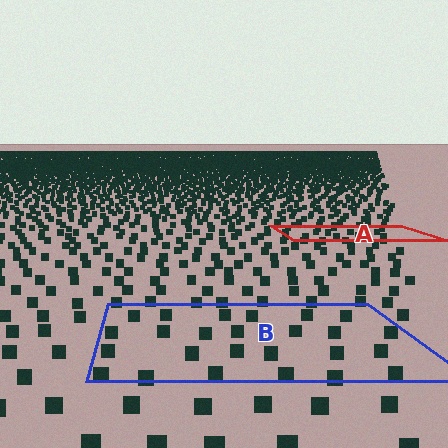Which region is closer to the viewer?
Region B is closer. The texture elements there are larger and more spread out.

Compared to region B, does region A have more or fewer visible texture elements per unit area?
Region A has more texture elements per unit area — they are packed more densely because it is farther away.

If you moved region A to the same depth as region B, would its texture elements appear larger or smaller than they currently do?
They would appear larger. At a closer depth, the same texture elements are projected at a bigger on-screen size.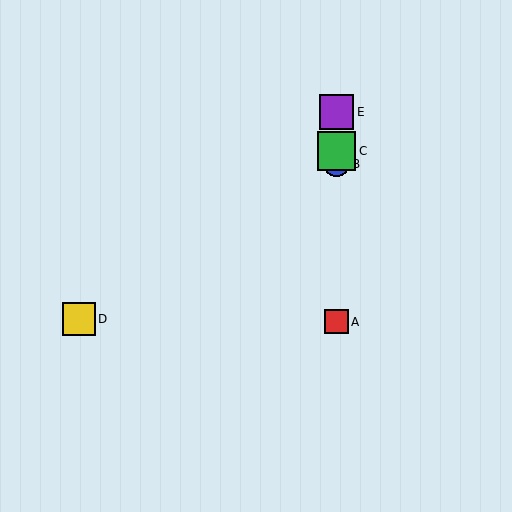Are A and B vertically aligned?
Yes, both are at x≈337.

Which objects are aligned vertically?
Objects A, B, C, E are aligned vertically.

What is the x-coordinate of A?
Object A is at x≈337.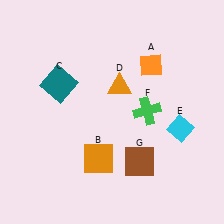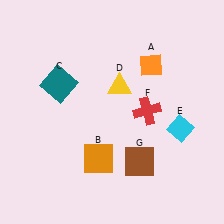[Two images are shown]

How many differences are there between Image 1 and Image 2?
There are 2 differences between the two images.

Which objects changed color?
D changed from orange to yellow. F changed from green to red.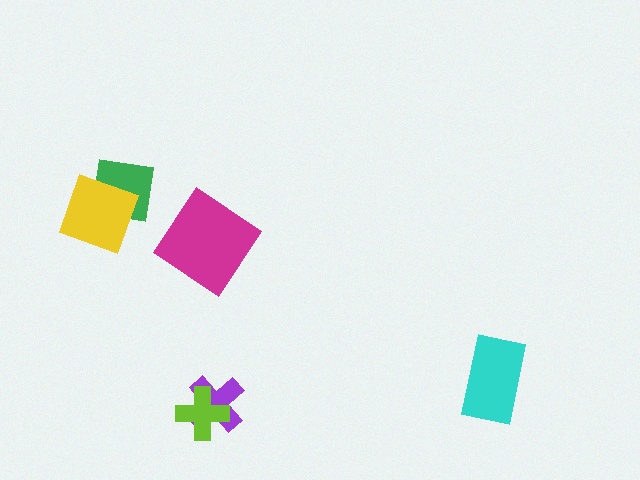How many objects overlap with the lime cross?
1 object overlaps with the lime cross.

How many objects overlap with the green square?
1 object overlaps with the green square.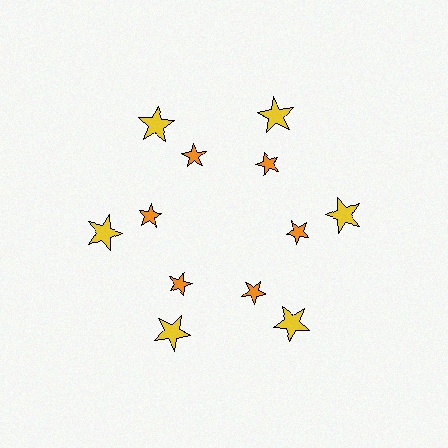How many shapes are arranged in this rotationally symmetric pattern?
There are 12 shapes, arranged in 6 groups of 2.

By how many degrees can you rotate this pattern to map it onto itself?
The pattern maps onto itself every 60 degrees of rotation.